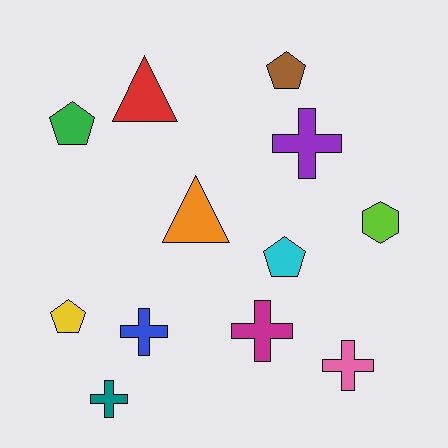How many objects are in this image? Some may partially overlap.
There are 12 objects.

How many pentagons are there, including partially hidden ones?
There are 4 pentagons.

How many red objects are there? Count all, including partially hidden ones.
There is 1 red object.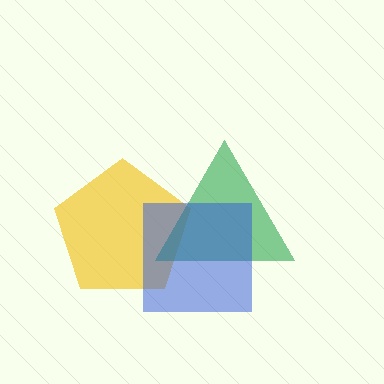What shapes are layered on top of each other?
The layered shapes are: a yellow pentagon, a green triangle, a blue square.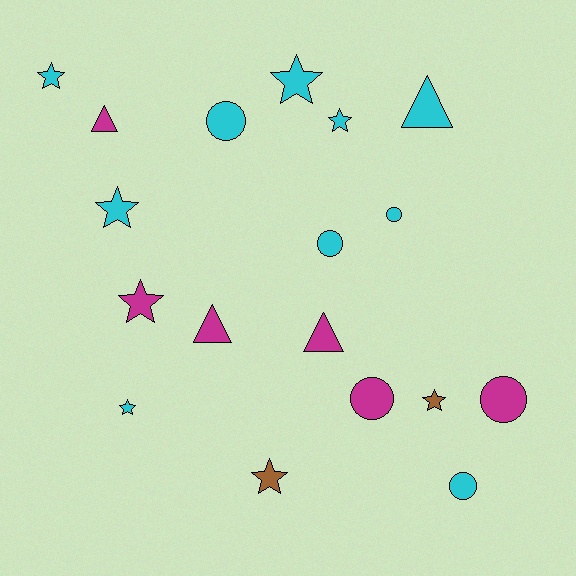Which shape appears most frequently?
Star, with 8 objects.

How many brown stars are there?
There are 2 brown stars.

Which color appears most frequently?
Cyan, with 10 objects.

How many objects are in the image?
There are 18 objects.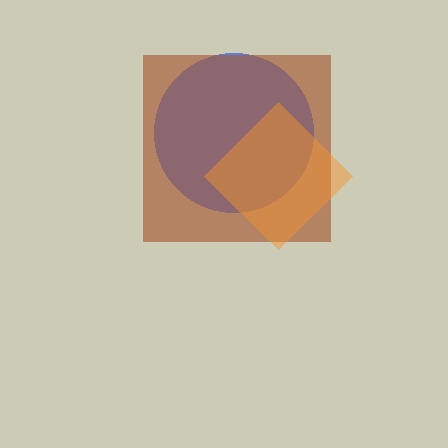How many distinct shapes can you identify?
There are 3 distinct shapes: a blue circle, a brown square, an orange diamond.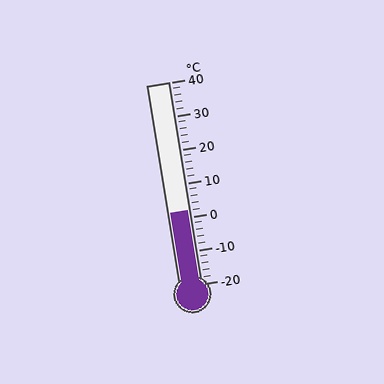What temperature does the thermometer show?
The thermometer shows approximately 2°C.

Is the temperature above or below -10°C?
The temperature is above -10°C.